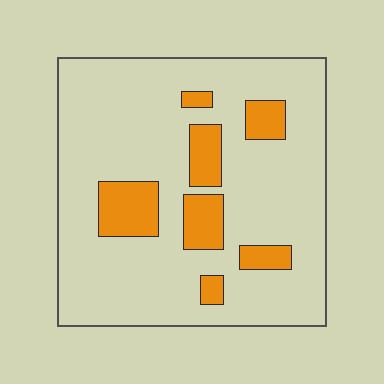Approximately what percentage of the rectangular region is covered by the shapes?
Approximately 15%.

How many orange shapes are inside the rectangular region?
7.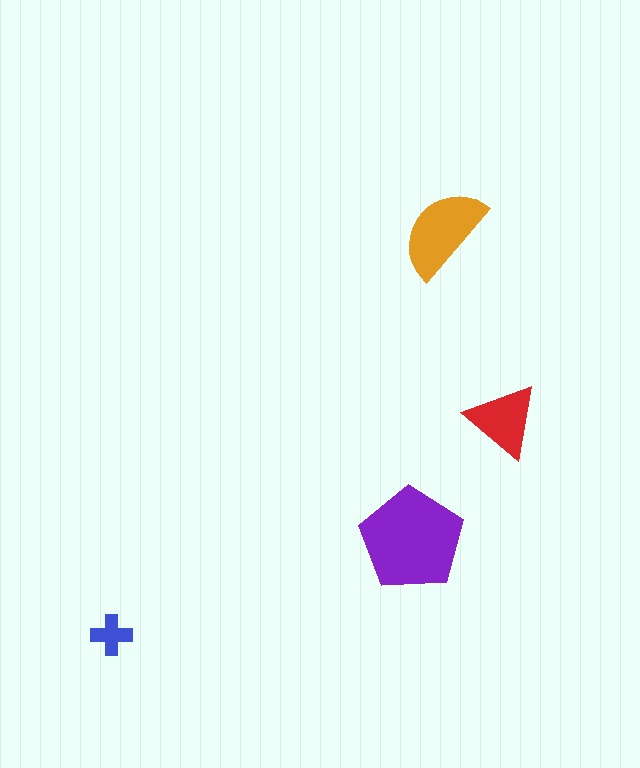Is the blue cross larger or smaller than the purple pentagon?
Smaller.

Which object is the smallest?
The blue cross.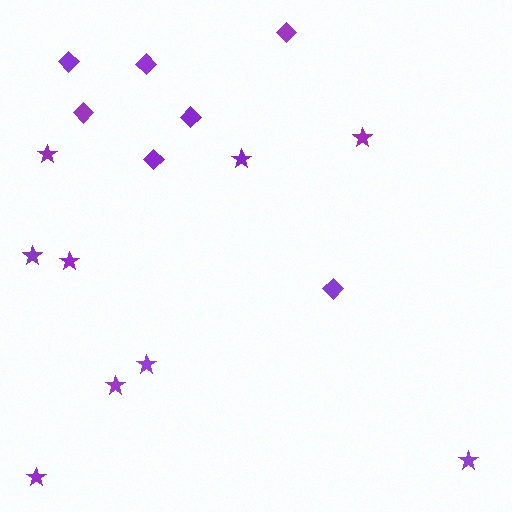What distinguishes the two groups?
There are 2 groups: one group of stars (9) and one group of diamonds (7).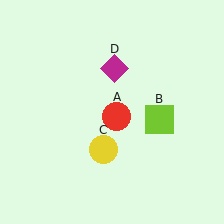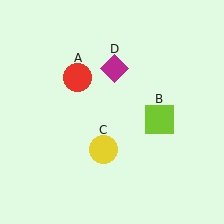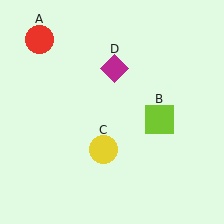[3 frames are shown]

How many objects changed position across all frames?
1 object changed position: red circle (object A).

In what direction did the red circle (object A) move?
The red circle (object A) moved up and to the left.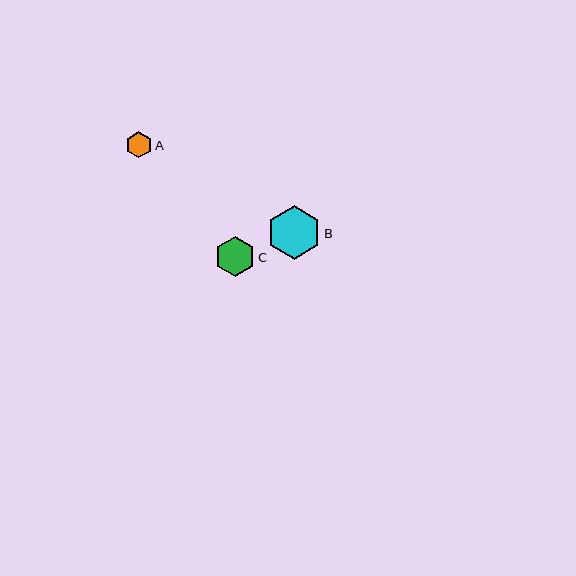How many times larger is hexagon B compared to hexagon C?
Hexagon B is approximately 1.3 times the size of hexagon C.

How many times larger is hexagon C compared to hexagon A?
Hexagon C is approximately 1.5 times the size of hexagon A.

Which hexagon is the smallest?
Hexagon A is the smallest with a size of approximately 26 pixels.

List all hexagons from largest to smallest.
From largest to smallest: B, C, A.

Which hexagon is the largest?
Hexagon B is the largest with a size of approximately 54 pixels.